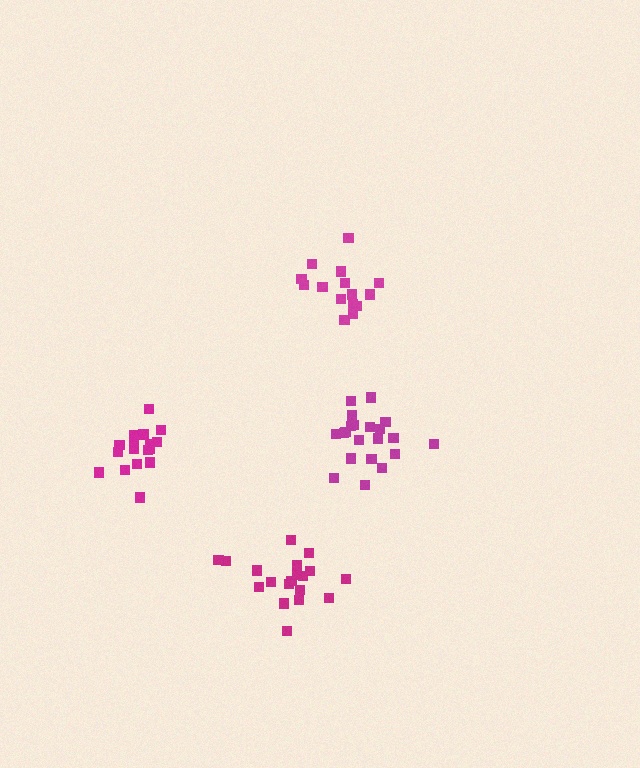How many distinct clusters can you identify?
There are 4 distinct clusters.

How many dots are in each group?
Group 1: 21 dots, Group 2: 15 dots, Group 3: 19 dots, Group 4: 17 dots (72 total).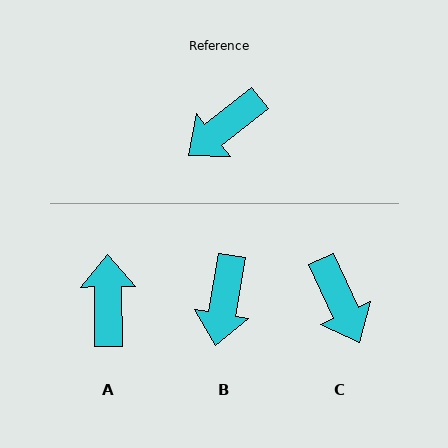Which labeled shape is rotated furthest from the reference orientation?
A, about 128 degrees away.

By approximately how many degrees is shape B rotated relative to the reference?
Approximately 41 degrees counter-clockwise.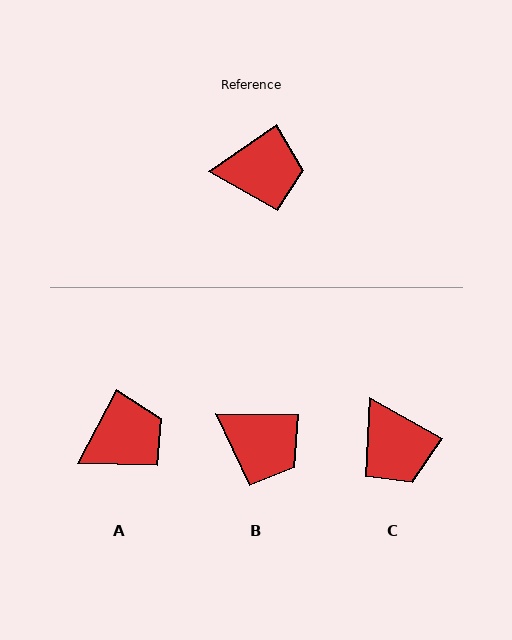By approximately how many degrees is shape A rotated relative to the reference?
Approximately 28 degrees counter-clockwise.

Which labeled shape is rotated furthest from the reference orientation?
C, about 64 degrees away.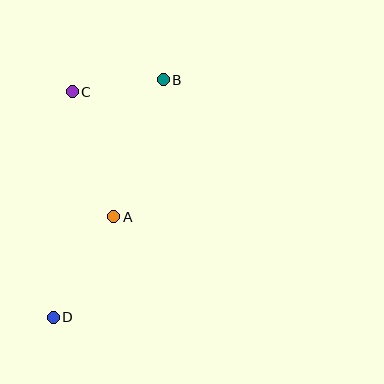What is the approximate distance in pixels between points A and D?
The distance between A and D is approximately 117 pixels.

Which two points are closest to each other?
Points B and C are closest to each other.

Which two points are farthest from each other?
Points B and D are farthest from each other.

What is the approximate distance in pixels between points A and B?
The distance between A and B is approximately 146 pixels.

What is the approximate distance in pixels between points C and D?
The distance between C and D is approximately 226 pixels.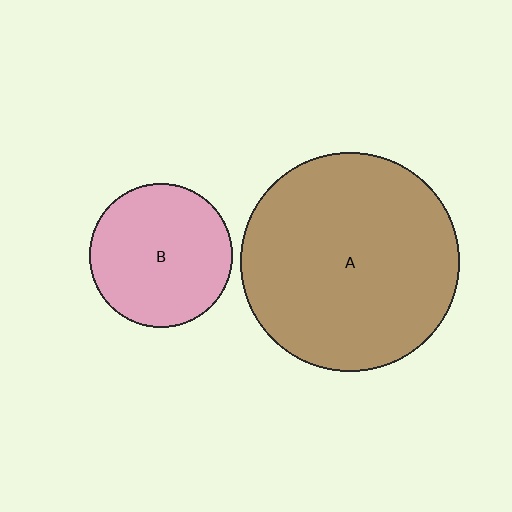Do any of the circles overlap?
No, none of the circles overlap.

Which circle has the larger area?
Circle A (brown).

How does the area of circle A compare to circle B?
Approximately 2.3 times.